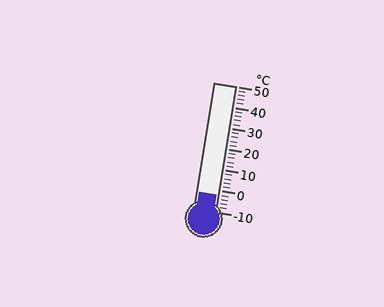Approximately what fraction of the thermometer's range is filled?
The thermometer is filled to approximately 15% of its range.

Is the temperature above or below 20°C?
The temperature is below 20°C.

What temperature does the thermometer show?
The thermometer shows approximately -2°C.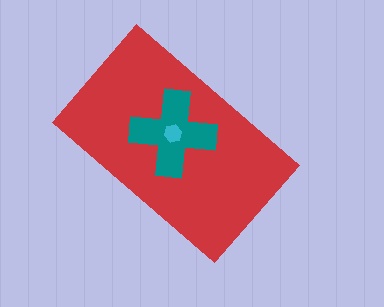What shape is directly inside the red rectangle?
The teal cross.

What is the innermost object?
The cyan hexagon.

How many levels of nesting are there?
3.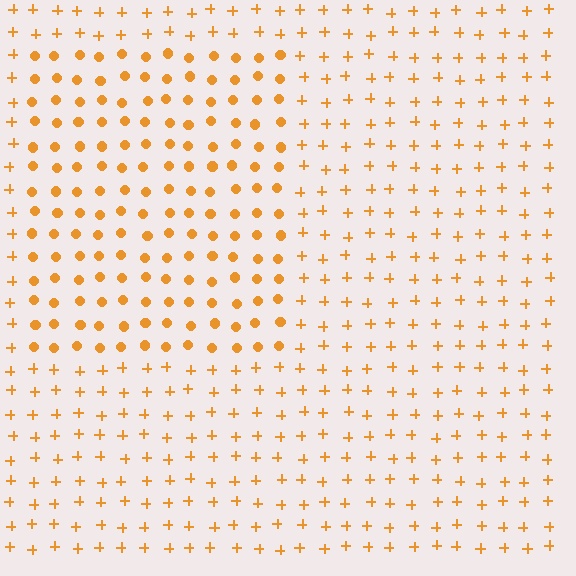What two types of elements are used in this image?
The image uses circles inside the rectangle region and plus signs outside it.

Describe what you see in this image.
The image is filled with small orange elements arranged in a uniform grid. A rectangle-shaped region contains circles, while the surrounding area contains plus signs. The boundary is defined purely by the change in element shape.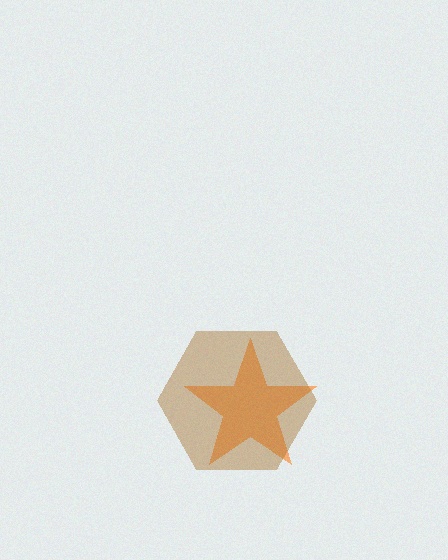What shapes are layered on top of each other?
The layered shapes are: an orange star, a brown hexagon.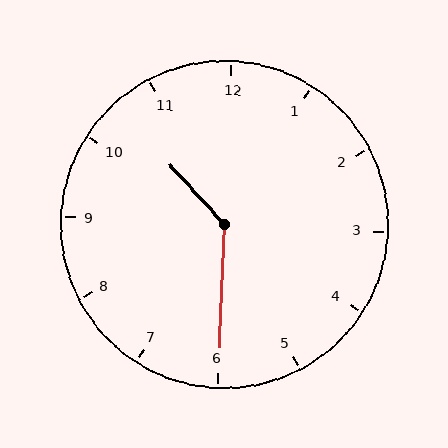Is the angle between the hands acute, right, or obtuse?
It is obtuse.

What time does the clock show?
10:30.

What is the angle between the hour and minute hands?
Approximately 135 degrees.